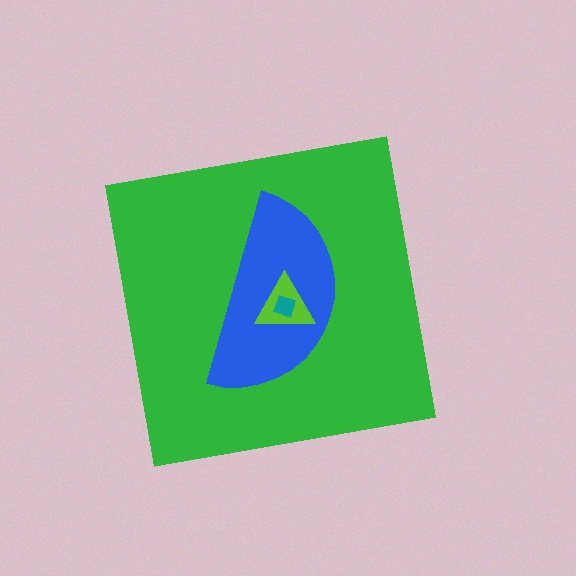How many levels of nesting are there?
4.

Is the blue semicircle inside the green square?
Yes.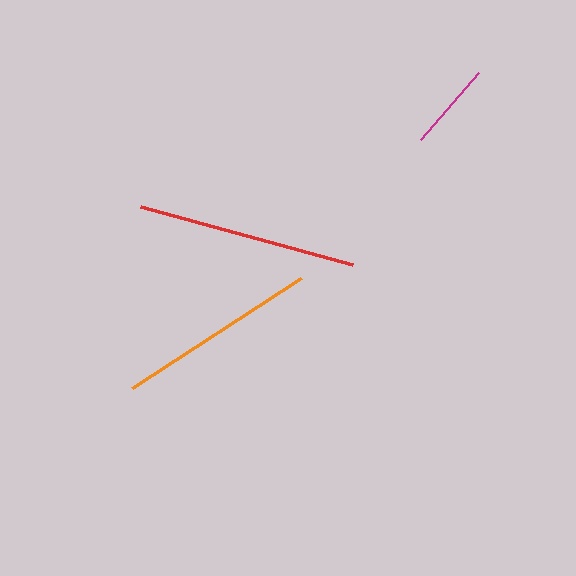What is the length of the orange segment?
The orange segment is approximately 201 pixels long.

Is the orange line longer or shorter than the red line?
The red line is longer than the orange line.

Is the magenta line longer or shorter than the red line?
The red line is longer than the magenta line.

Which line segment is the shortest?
The magenta line is the shortest at approximately 89 pixels.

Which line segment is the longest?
The red line is the longest at approximately 220 pixels.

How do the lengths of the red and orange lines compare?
The red and orange lines are approximately the same length.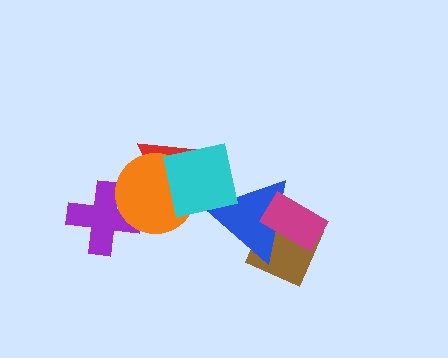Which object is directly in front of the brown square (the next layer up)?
The blue triangle is directly in front of the brown square.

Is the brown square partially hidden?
Yes, it is partially covered by another shape.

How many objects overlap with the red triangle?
2 objects overlap with the red triangle.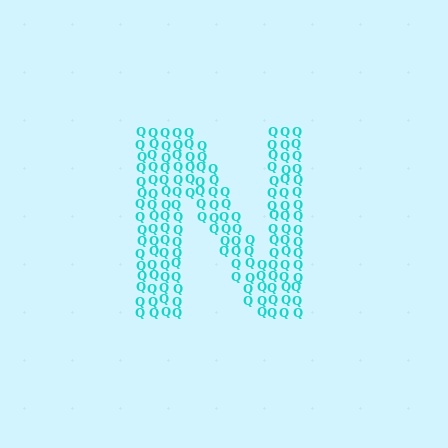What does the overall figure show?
The overall figure shows the letter N.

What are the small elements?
The small elements are letter Q's.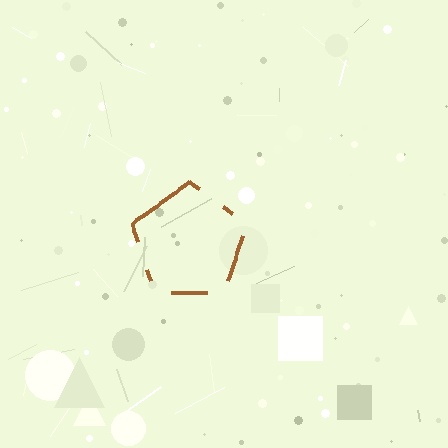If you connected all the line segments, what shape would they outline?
They would outline a pentagon.